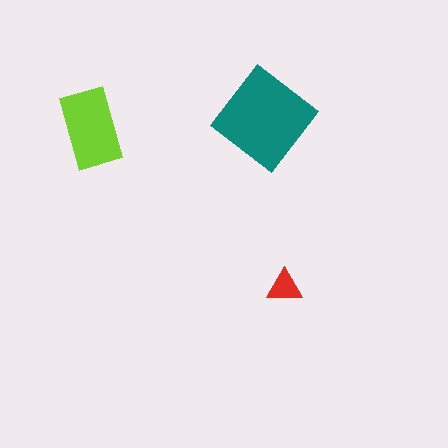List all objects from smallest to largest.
The red triangle, the lime rectangle, the teal diamond.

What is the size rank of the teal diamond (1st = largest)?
1st.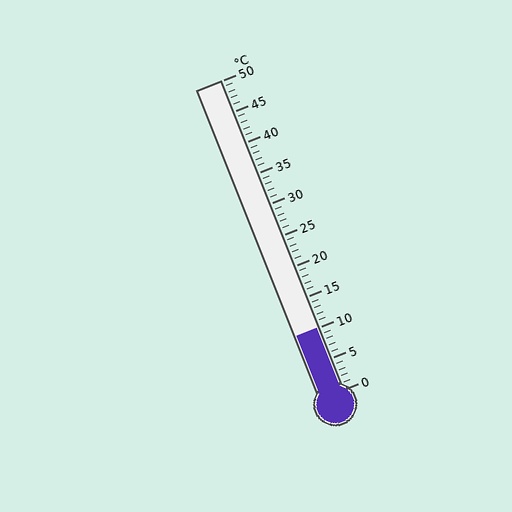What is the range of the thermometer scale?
The thermometer scale ranges from 0°C to 50°C.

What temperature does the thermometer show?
The thermometer shows approximately 10°C.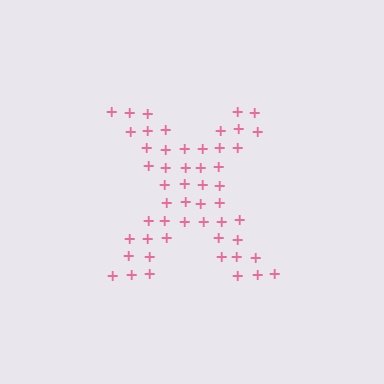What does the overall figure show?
The overall figure shows the letter X.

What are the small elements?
The small elements are plus signs.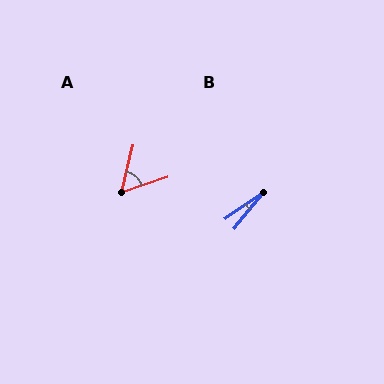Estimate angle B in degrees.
Approximately 16 degrees.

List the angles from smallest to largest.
B (16°), A (58°).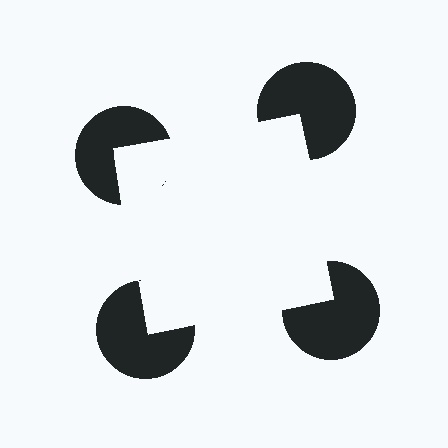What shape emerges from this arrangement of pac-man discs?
An illusory square — its edges are inferred from the aligned wedge cuts in the pac-man discs, not physically drawn.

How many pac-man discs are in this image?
There are 4 — one at each vertex of the illusory square.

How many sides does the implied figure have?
4 sides.